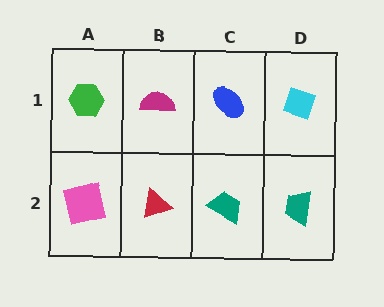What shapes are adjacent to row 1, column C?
A teal trapezoid (row 2, column C), a magenta semicircle (row 1, column B), a cyan diamond (row 1, column D).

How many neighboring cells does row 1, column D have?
2.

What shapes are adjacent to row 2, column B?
A magenta semicircle (row 1, column B), a pink square (row 2, column A), a teal trapezoid (row 2, column C).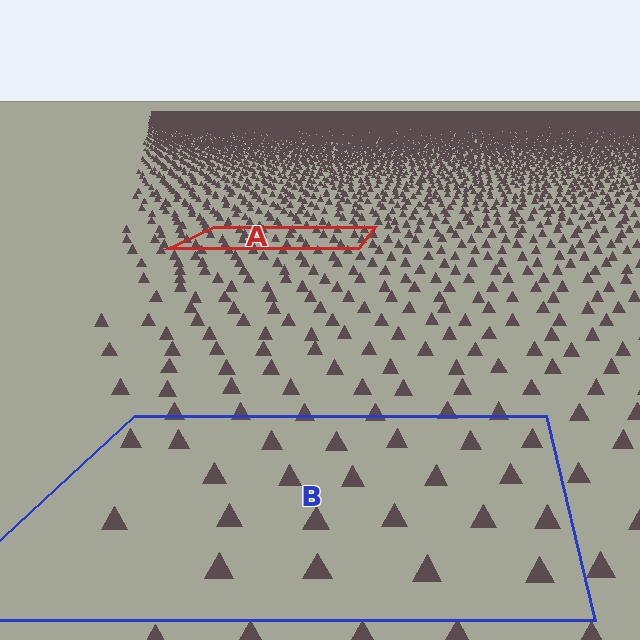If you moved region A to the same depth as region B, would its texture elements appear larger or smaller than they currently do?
They would appear larger. At a closer depth, the same texture elements are projected at a bigger on-screen size.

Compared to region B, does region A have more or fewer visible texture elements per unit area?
Region A has more texture elements per unit area — they are packed more densely because it is farther away.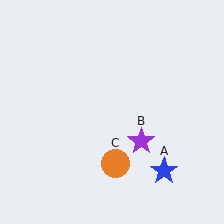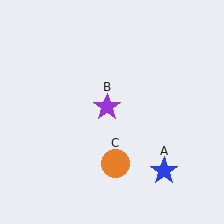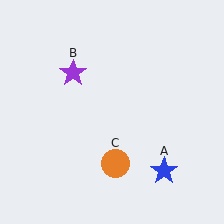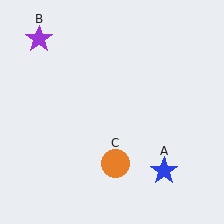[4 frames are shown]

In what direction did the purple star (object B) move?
The purple star (object B) moved up and to the left.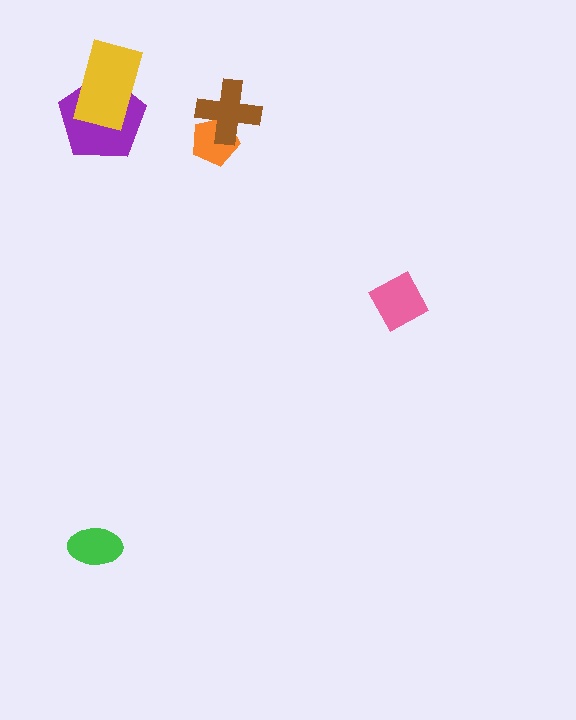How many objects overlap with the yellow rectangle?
1 object overlaps with the yellow rectangle.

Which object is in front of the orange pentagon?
The brown cross is in front of the orange pentagon.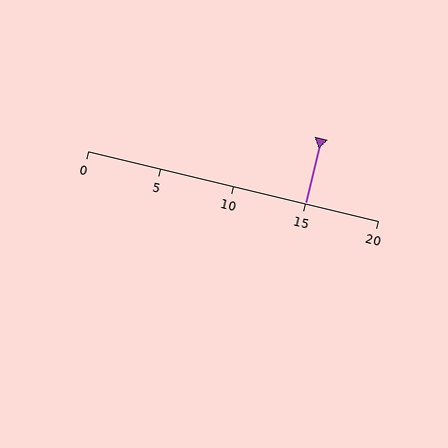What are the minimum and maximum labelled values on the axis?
The axis runs from 0 to 20.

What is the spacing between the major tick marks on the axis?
The major ticks are spaced 5 apart.